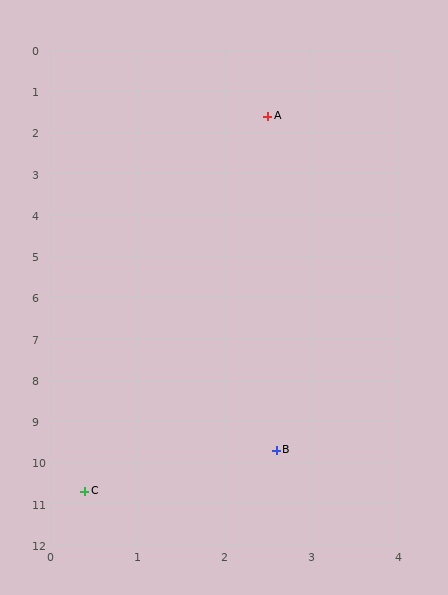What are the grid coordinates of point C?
Point C is at approximately (0.4, 10.7).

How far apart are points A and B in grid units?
Points A and B are about 8.1 grid units apart.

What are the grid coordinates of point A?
Point A is at approximately (2.5, 1.6).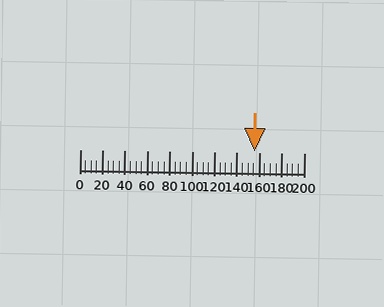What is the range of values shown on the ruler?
The ruler shows values from 0 to 200.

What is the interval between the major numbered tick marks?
The major tick marks are spaced 20 units apart.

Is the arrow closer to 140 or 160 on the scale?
The arrow is closer to 160.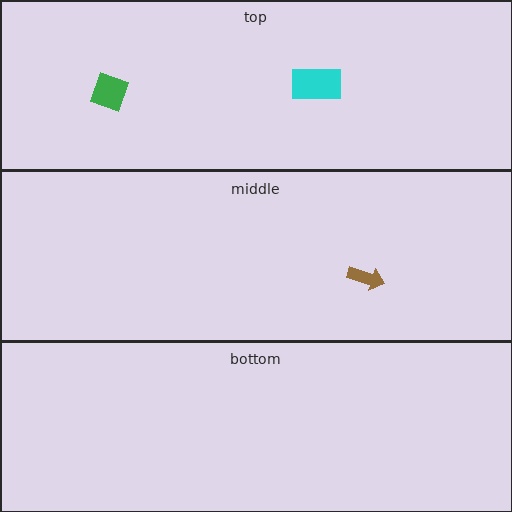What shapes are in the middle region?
The brown arrow.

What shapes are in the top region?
The green diamond, the cyan rectangle.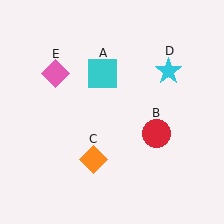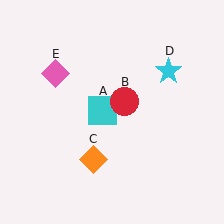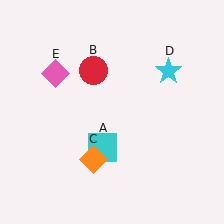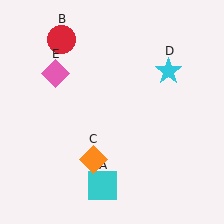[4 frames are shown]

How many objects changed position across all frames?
2 objects changed position: cyan square (object A), red circle (object B).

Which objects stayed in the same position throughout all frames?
Orange diamond (object C) and cyan star (object D) and pink diamond (object E) remained stationary.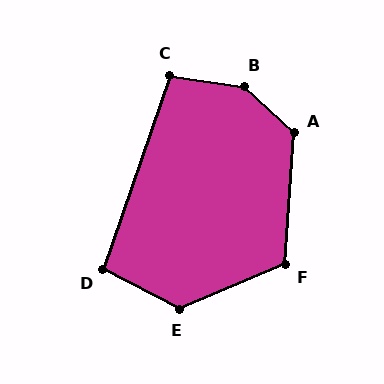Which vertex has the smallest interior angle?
D, at approximately 99 degrees.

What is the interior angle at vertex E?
Approximately 129 degrees (obtuse).